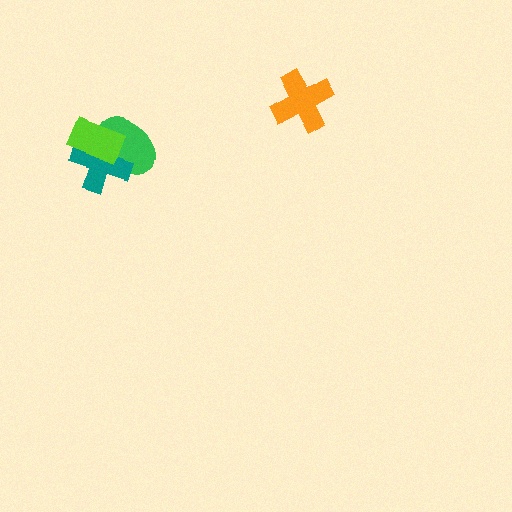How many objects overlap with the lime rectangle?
2 objects overlap with the lime rectangle.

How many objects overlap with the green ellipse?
2 objects overlap with the green ellipse.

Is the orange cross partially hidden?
No, no other shape covers it.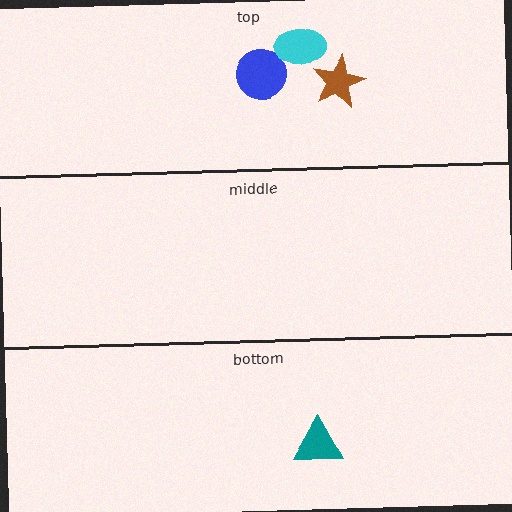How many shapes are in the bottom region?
1.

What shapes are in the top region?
The blue circle, the brown star, the cyan ellipse.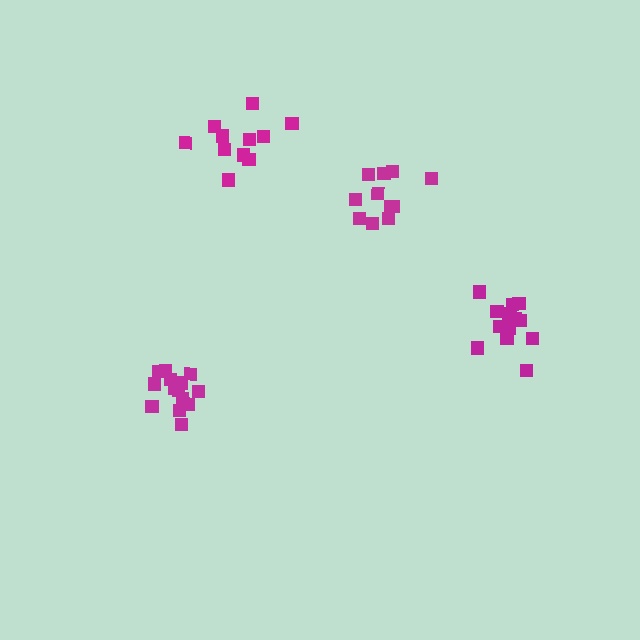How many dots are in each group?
Group 1: 15 dots, Group 2: 11 dots, Group 3: 14 dots, Group 4: 11 dots (51 total).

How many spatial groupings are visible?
There are 4 spatial groupings.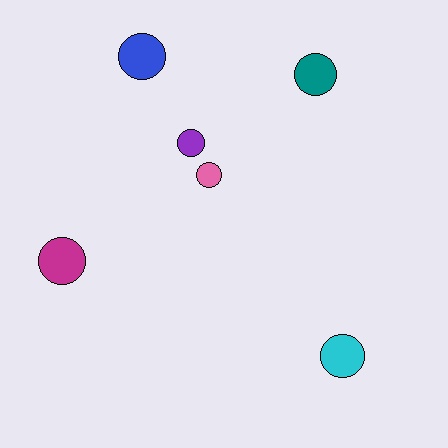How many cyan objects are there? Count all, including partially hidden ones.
There is 1 cyan object.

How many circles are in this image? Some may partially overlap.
There are 6 circles.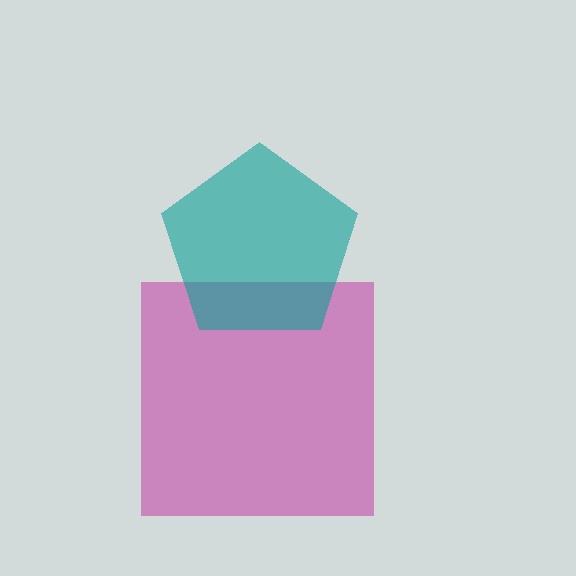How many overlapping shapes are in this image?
There are 2 overlapping shapes in the image.